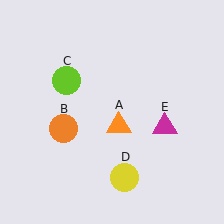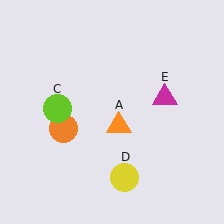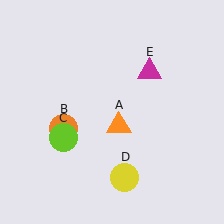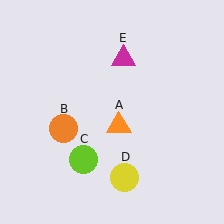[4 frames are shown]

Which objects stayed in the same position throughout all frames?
Orange triangle (object A) and orange circle (object B) and yellow circle (object D) remained stationary.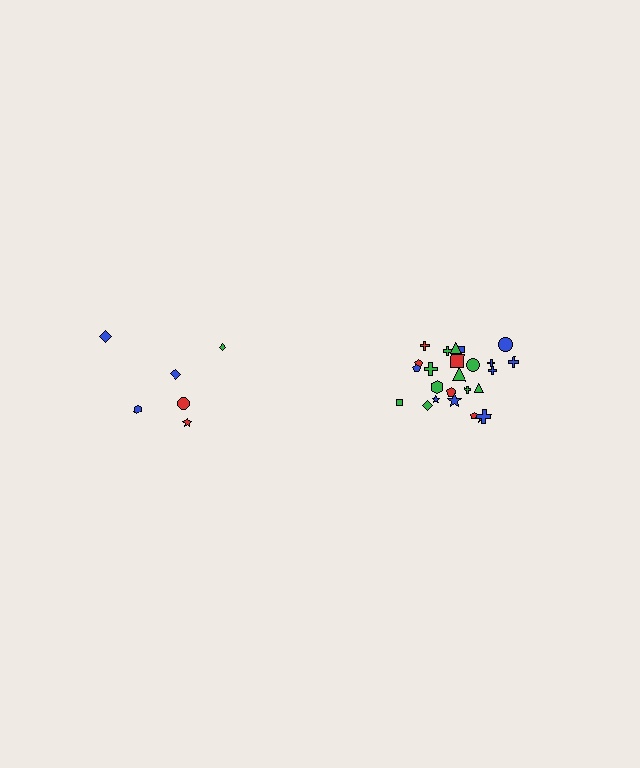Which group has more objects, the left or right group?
The right group.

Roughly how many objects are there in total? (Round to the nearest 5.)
Roughly 30 objects in total.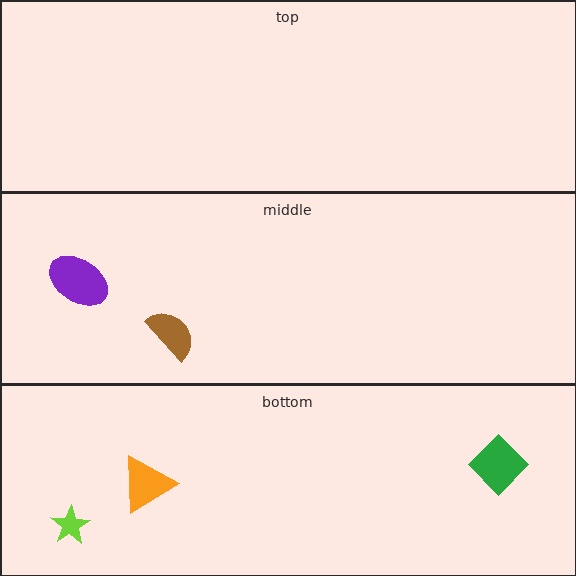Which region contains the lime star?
The bottom region.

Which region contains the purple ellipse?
The middle region.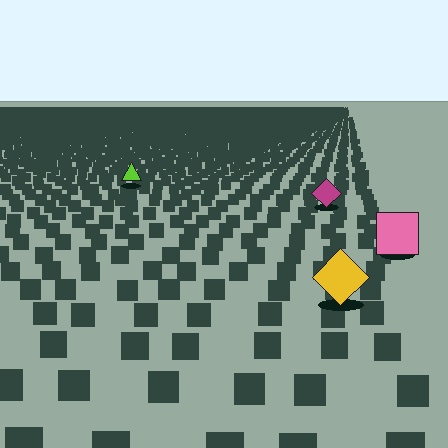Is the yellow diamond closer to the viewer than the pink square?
Yes. The yellow diamond is closer — you can tell from the texture gradient: the ground texture is coarser near it.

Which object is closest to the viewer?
The yellow diamond is closest. The texture marks near it are larger and more spread out.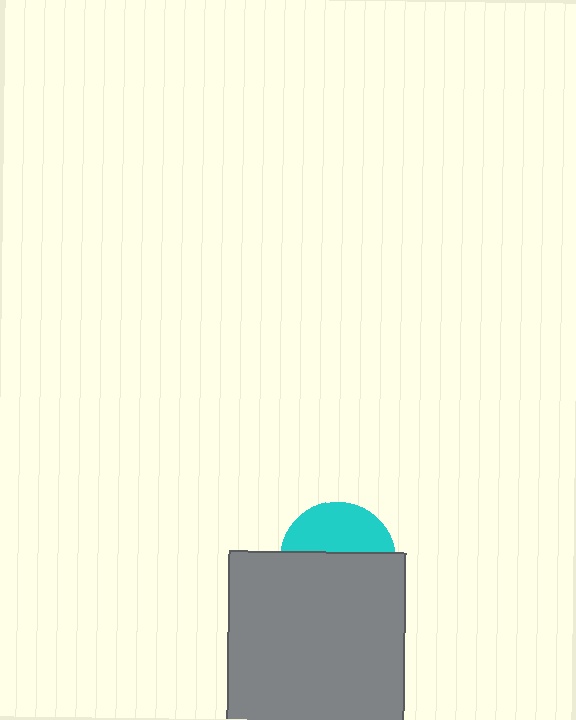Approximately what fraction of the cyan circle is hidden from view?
Roughly 58% of the cyan circle is hidden behind the gray square.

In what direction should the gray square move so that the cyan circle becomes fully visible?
The gray square should move down. That is the shortest direction to clear the overlap and leave the cyan circle fully visible.